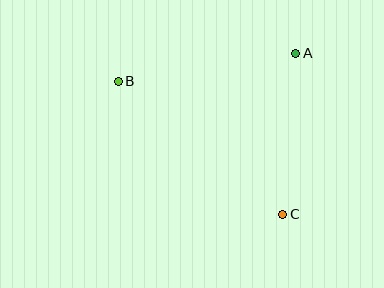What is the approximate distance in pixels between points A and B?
The distance between A and B is approximately 179 pixels.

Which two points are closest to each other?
Points A and C are closest to each other.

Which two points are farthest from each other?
Points B and C are farthest from each other.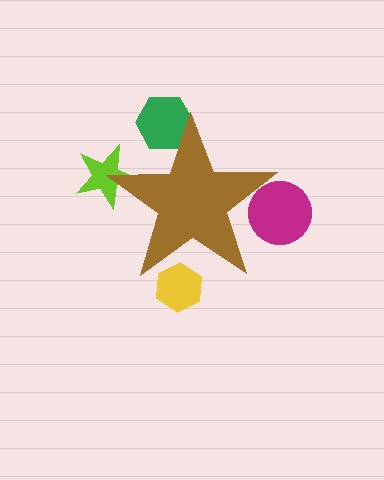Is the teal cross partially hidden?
Yes, the teal cross is partially hidden behind the brown star.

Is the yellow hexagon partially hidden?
Yes, the yellow hexagon is partially hidden behind the brown star.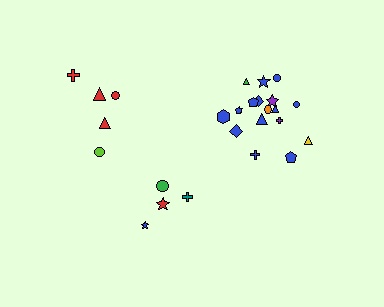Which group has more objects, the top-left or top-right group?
The top-right group.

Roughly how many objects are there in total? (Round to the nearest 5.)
Roughly 25 objects in total.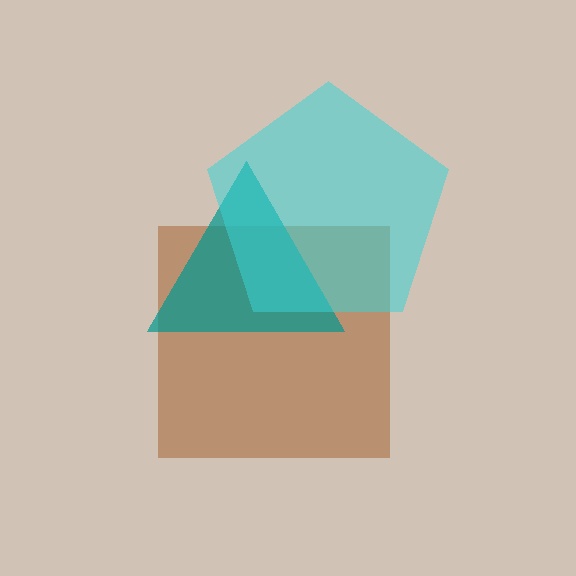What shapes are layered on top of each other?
The layered shapes are: a brown square, a teal triangle, a cyan pentagon.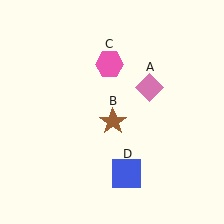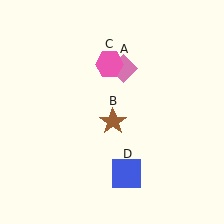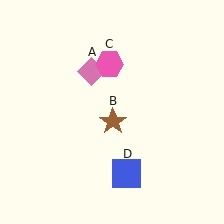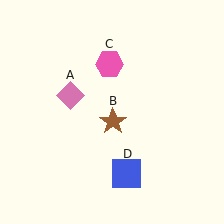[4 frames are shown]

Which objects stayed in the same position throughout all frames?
Brown star (object B) and pink hexagon (object C) and blue square (object D) remained stationary.